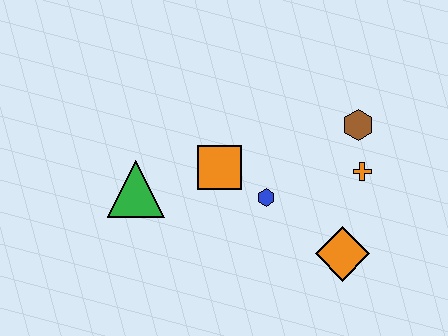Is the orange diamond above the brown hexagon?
No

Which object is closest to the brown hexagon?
The orange cross is closest to the brown hexagon.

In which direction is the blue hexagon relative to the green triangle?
The blue hexagon is to the right of the green triangle.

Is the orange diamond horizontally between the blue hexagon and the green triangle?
No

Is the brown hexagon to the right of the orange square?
Yes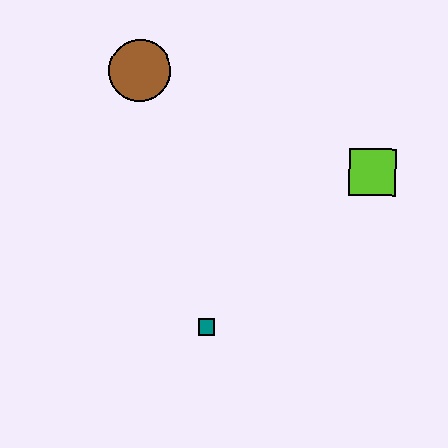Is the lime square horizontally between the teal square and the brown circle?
No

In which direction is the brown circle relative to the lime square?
The brown circle is to the left of the lime square.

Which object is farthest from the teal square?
The brown circle is farthest from the teal square.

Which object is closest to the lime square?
The teal square is closest to the lime square.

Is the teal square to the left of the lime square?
Yes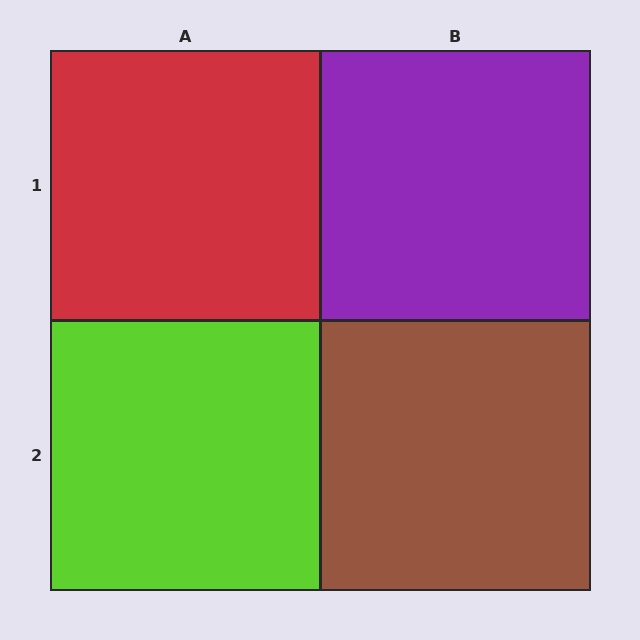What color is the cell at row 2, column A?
Lime.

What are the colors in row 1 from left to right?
Red, purple.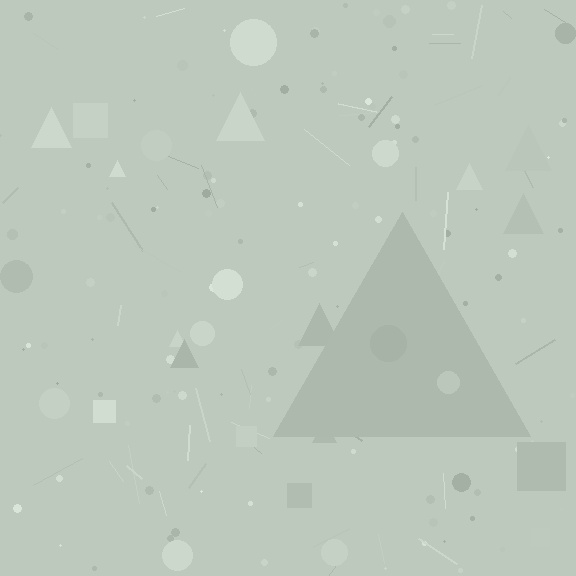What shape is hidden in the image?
A triangle is hidden in the image.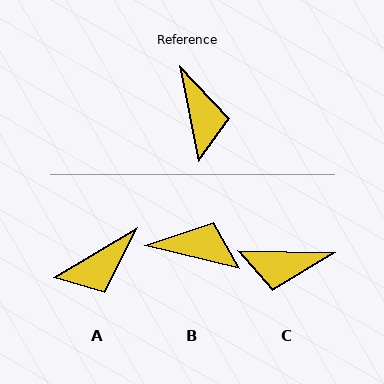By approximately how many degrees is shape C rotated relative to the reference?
Approximately 103 degrees clockwise.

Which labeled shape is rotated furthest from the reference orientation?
C, about 103 degrees away.